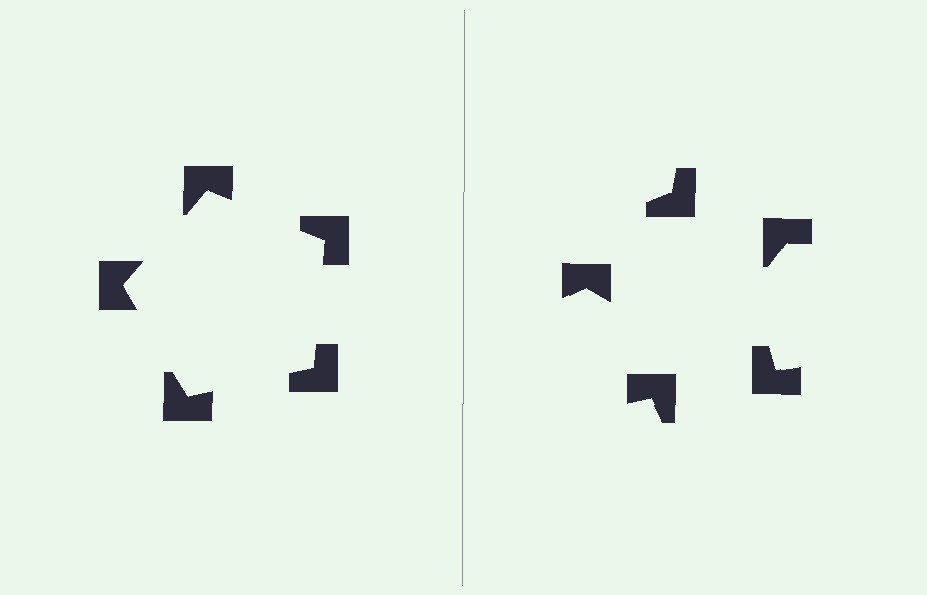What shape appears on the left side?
An illusory pentagon.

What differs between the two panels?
The notched squares are positioned identically on both sides; only the wedge orientations differ. On the left they align to a pentagon; on the right they are misaligned.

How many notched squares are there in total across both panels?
10 — 5 on each side.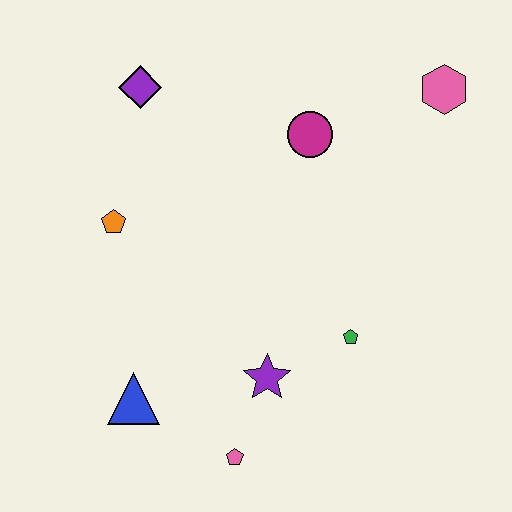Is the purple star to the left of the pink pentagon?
No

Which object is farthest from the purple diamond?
The pink pentagon is farthest from the purple diamond.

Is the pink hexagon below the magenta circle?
No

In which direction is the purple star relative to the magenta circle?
The purple star is below the magenta circle.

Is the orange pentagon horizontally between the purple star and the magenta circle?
No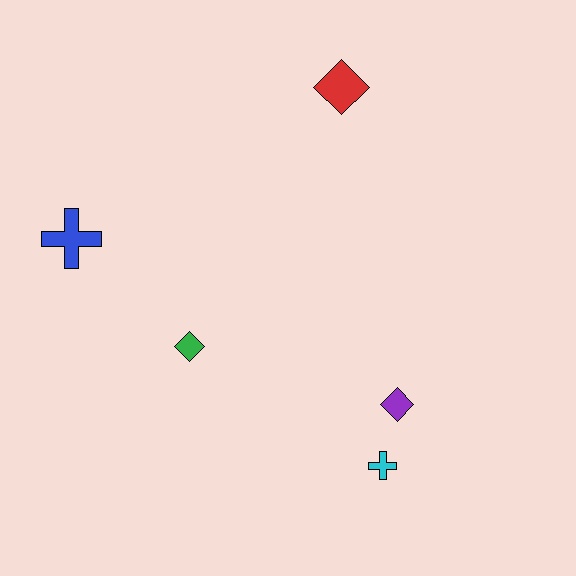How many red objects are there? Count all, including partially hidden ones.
There is 1 red object.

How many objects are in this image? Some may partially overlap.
There are 5 objects.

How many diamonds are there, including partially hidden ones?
There are 3 diamonds.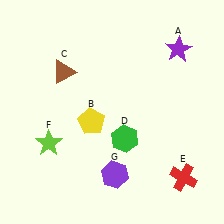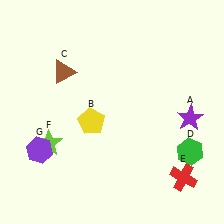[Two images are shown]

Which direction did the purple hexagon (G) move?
The purple hexagon (G) moved left.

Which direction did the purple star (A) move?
The purple star (A) moved down.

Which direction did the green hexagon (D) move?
The green hexagon (D) moved right.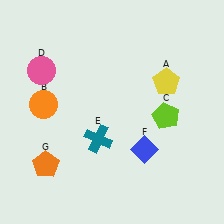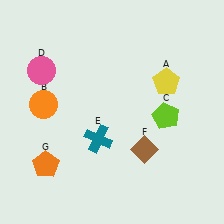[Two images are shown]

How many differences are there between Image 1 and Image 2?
There is 1 difference between the two images.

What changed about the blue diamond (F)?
In Image 1, F is blue. In Image 2, it changed to brown.